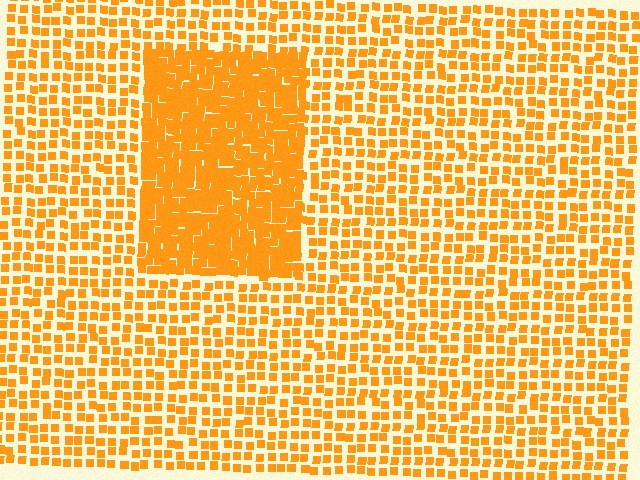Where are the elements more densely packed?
The elements are more densely packed inside the rectangle boundary.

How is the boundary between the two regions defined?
The boundary is defined by a change in element density (approximately 2.1x ratio). All elements are the same color, size, and shape.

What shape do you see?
I see a rectangle.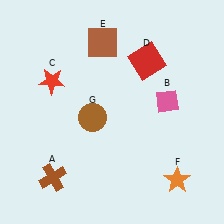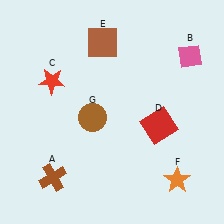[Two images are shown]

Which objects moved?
The objects that moved are: the pink diamond (B), the red square (D).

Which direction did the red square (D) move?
The red square (D) moved down.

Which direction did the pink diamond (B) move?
The pink diamond (B) moved up.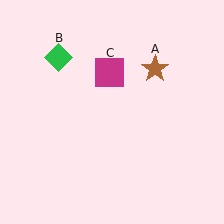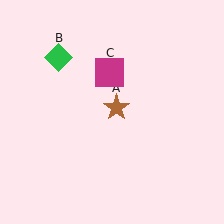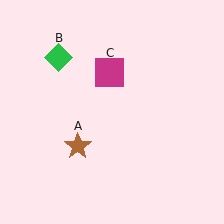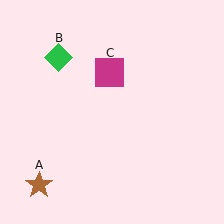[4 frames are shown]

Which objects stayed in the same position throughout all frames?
Green diamond (object B) and magenta square (object C) remained stationary.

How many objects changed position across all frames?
1 object changed position: brown star (object A).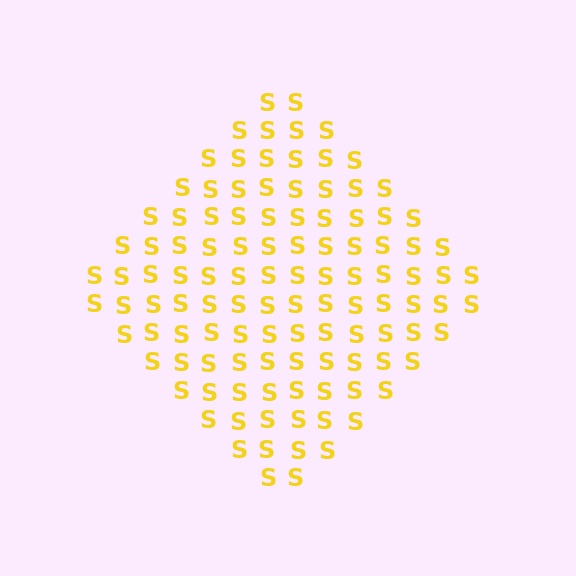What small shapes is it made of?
It is made of small letter S's.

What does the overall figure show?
The overall figure shows a diamond.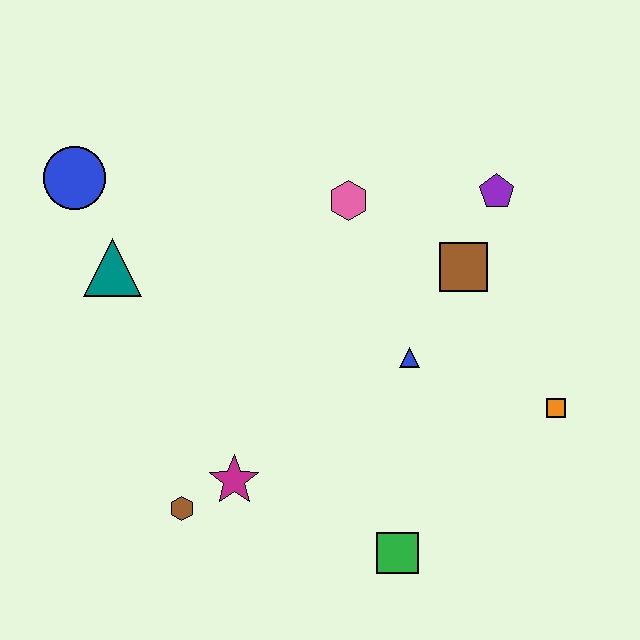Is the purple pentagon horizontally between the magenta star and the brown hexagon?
No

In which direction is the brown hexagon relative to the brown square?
The brown hexagon is to the left of the brown square.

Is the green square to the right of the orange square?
No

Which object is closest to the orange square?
The blue triangle is closest to the orange square.